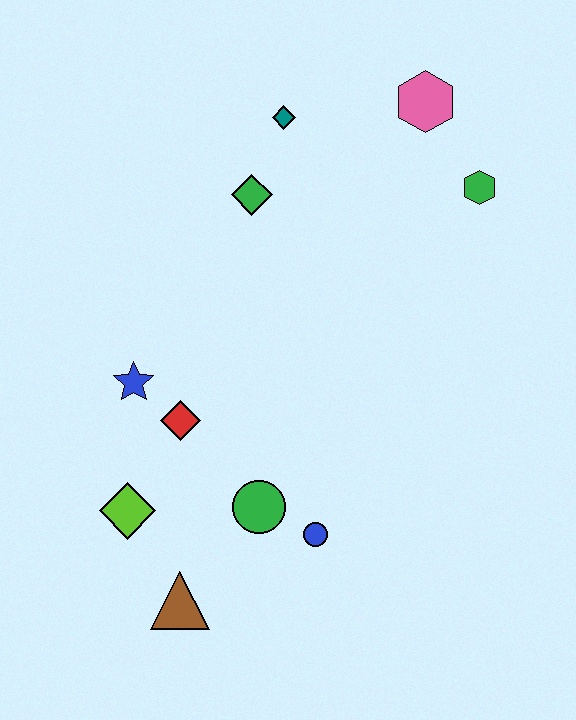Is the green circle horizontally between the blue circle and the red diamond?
Yes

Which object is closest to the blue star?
The red diamond is closest to the blue star.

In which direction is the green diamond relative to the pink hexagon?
The green diamond is to the left of the pink hexagon.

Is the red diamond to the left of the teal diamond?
Yes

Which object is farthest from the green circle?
The pink hexagon is farthest from the green circle.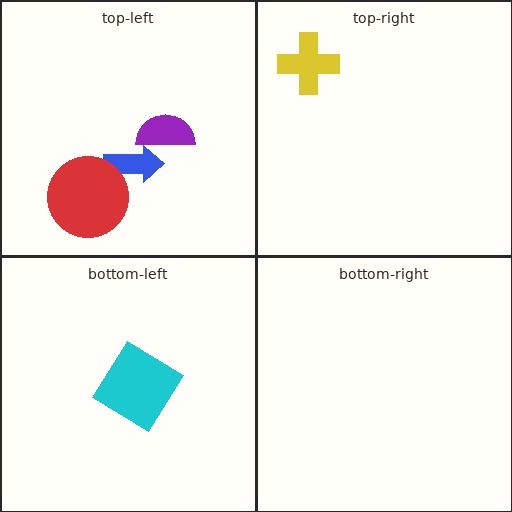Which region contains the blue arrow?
The top-left region.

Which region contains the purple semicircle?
The top-left region.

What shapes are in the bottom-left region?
The cyan diamond.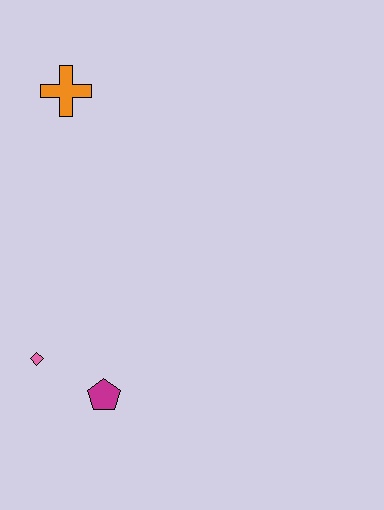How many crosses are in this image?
There is 1 cross.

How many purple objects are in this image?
There are no purple objects.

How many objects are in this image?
There are 3 objects.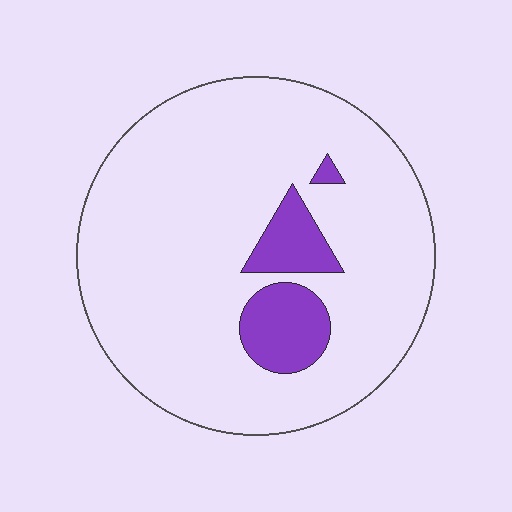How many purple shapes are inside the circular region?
3.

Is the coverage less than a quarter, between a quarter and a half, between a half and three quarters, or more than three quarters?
Less than a quarter.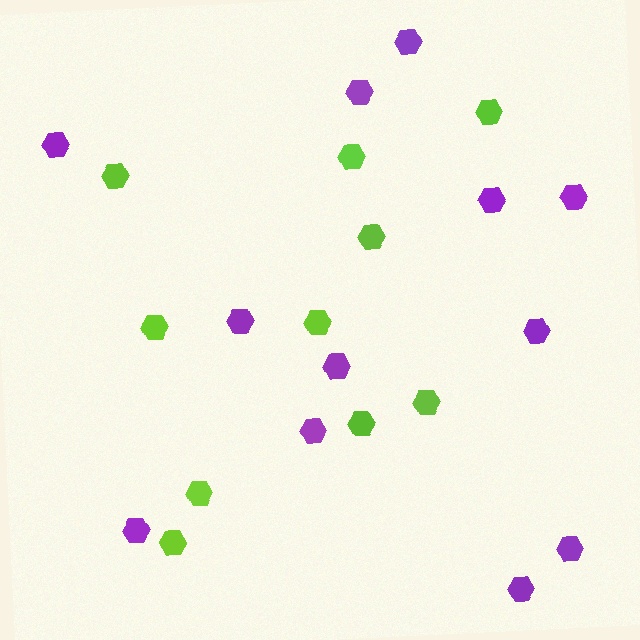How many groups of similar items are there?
There are 2 groups: one group of purple hexagons (12) and one group of lime hexagons (10).